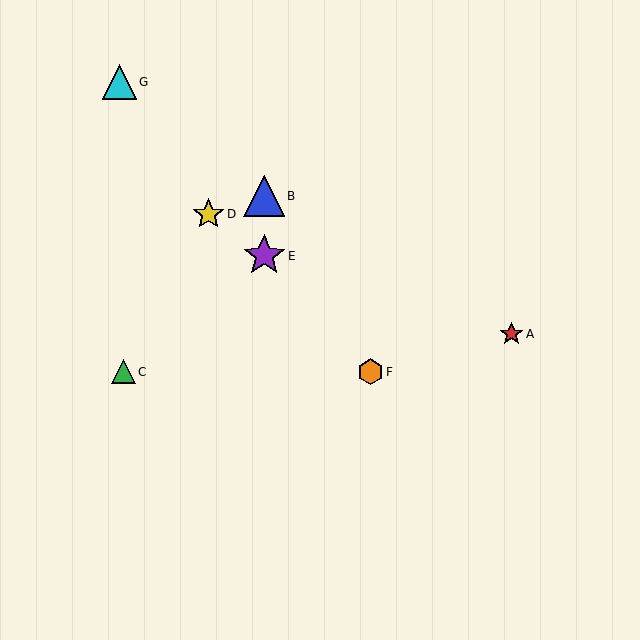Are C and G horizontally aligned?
No, C is at y≈372 and G is at y≈82.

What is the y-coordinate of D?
Object D is at y≈214.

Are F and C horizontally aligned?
Yes, both are at y≈372.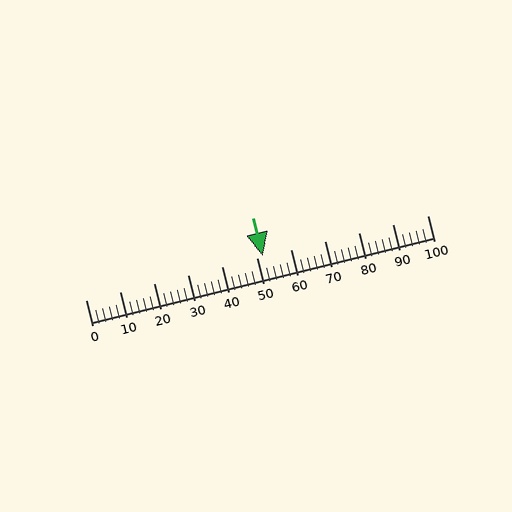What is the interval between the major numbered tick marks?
The major tick marks are spaced 10 units apart.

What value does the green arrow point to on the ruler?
The green arrow points to approximately 52.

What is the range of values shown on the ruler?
The ruler shows values from 0 to 100.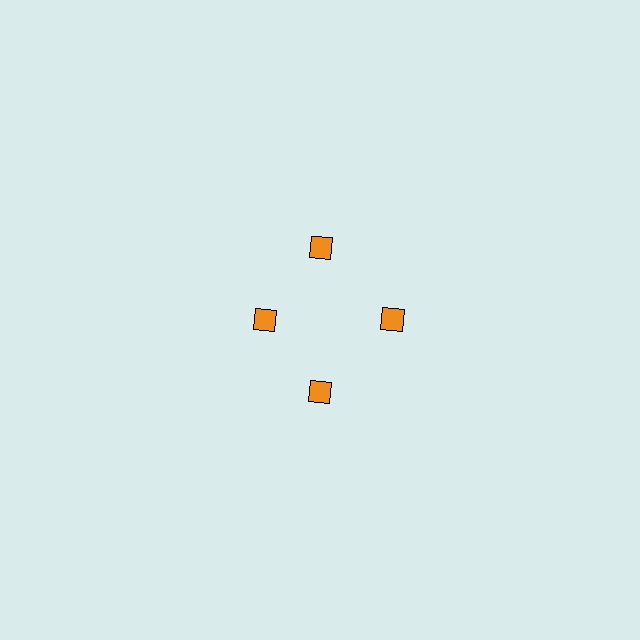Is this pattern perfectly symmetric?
No. The 4 orange squares are arranged in a ring, but one element near the 9 o'clock position is pulled inward toward the center, breaking the 4-fold rotational symmetry.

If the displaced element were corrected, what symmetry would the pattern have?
It would have 4-fold rotational symmetry — the pattern would map onto itself every 90 degrees.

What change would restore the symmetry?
The symmetry would be restored by moving it outward, back onto the ring so that all 4 squares sit at equal angles and equal distance from the center.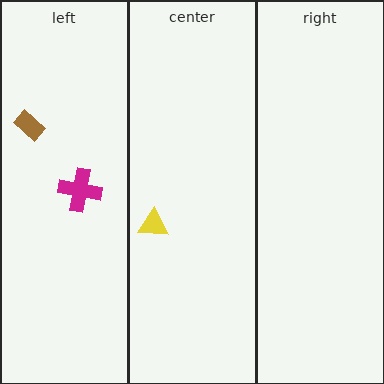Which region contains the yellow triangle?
The center region.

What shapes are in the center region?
The yellow triangle.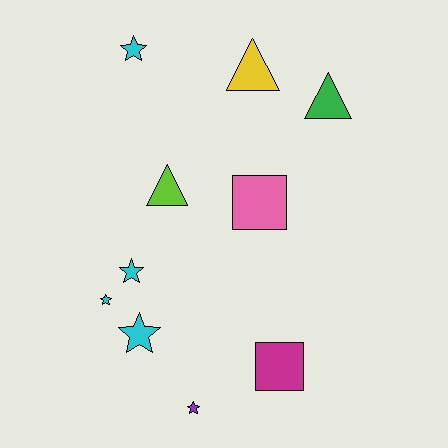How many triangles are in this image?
There are 3 triangles.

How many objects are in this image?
There are 10 objects.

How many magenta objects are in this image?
There is 1 magenta object.